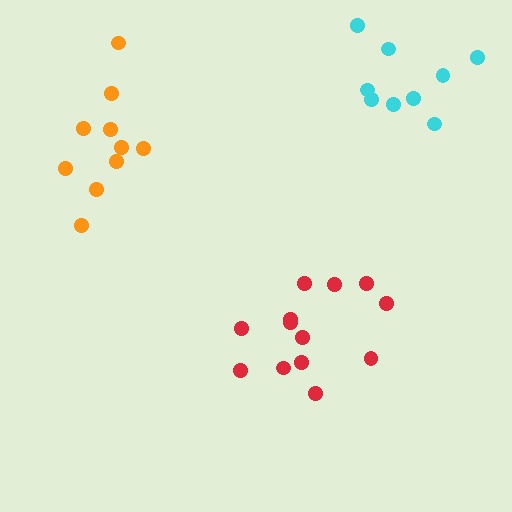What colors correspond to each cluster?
The clusters are colored: orange, cyan, red.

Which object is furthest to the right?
The cyan cluster is rightmost.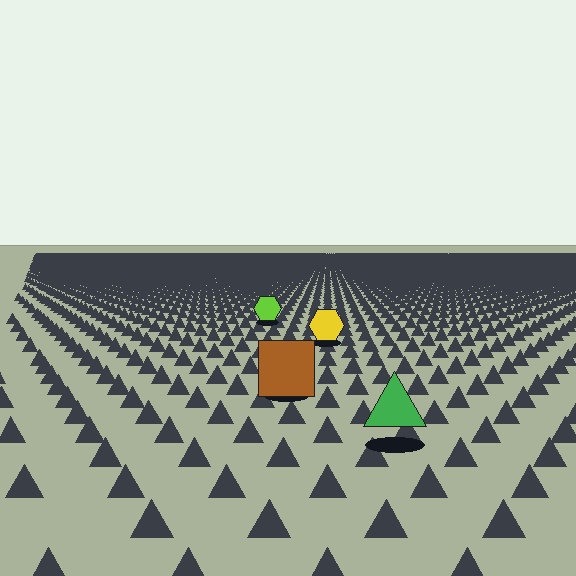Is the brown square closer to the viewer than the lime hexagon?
Yes. The brown square is closer — you can tell from the texture gradient: the ground texture is coarser near it.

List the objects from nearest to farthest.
From nearest to farthest: the green triangle, the brown square, the yellow hexagon, the lime hexagon.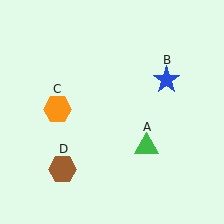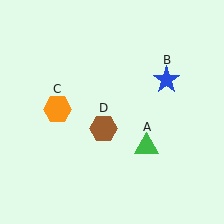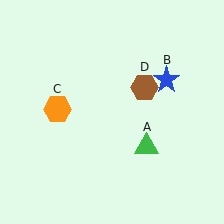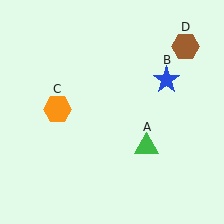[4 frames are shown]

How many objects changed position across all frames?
1 object changed position: brown hexagon (object D).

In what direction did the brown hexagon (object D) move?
The brown hexagon (object D) moved up and to the right.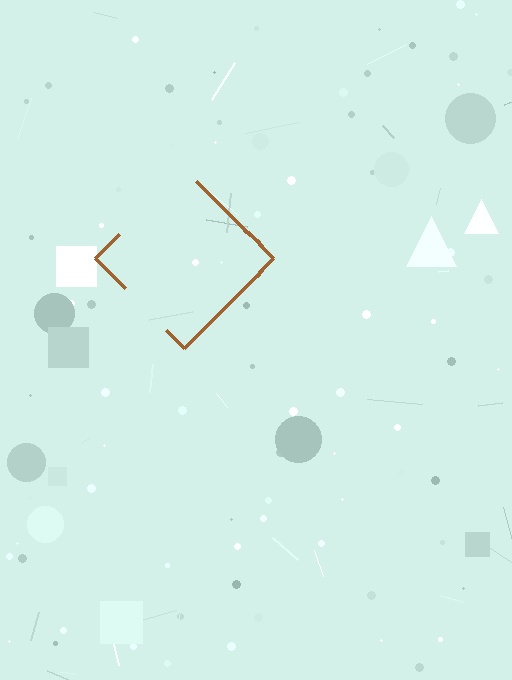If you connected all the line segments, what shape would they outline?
They would outline a diamond.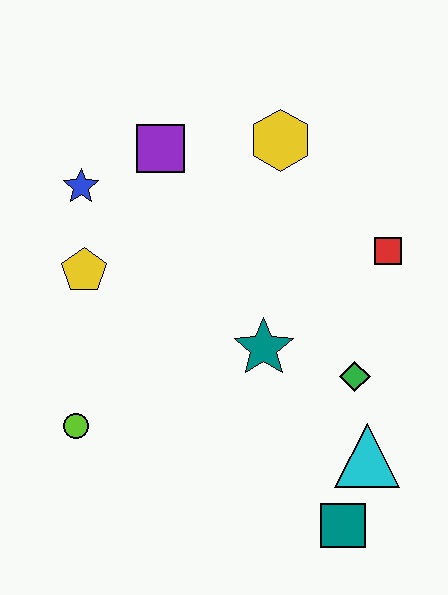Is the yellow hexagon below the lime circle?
No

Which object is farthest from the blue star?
The teal square is farthest from the blue star.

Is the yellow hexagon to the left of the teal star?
No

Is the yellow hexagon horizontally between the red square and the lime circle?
Yes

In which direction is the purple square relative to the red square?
The purple square is to the left of the red square.